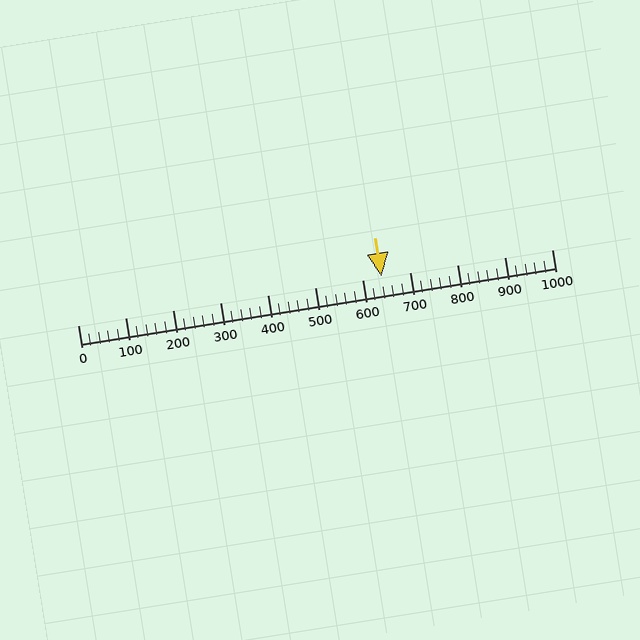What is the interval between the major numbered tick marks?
The major tick marks are spaced 100 units apart.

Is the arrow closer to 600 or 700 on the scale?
The arrow is closer to 600.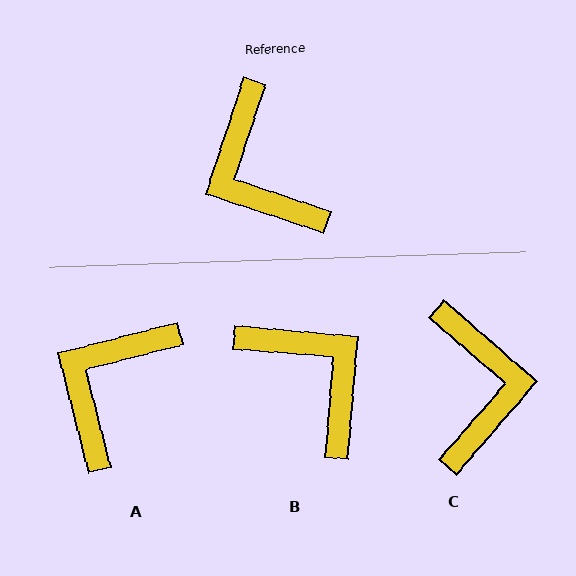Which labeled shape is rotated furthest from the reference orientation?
B, about 167 degrees away.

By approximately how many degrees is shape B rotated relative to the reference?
Approximately 167 degrees clockwise.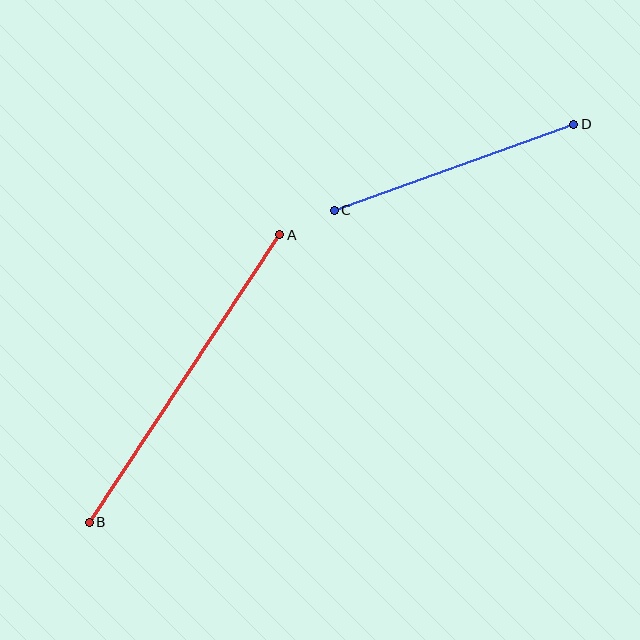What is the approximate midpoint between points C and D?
The midpoint is at approximately (454, 167) pixels.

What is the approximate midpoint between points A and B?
The midpoint is at approximately (185, 378) pixels.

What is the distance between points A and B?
The distance is approximately 345 pixels.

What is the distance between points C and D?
The distance is approximately 254 pixels.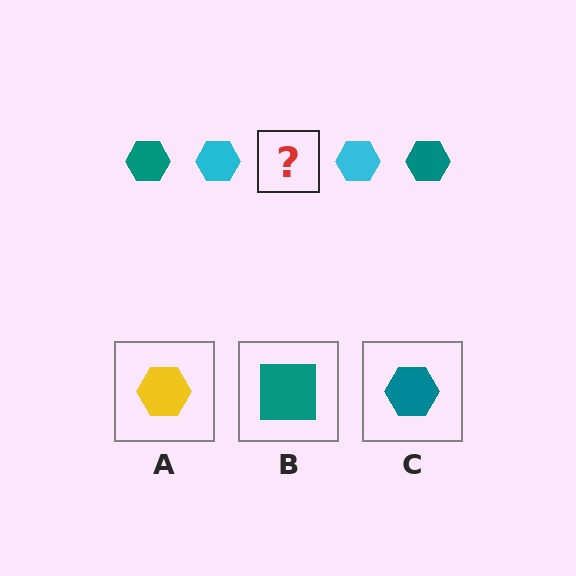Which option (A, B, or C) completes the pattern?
C.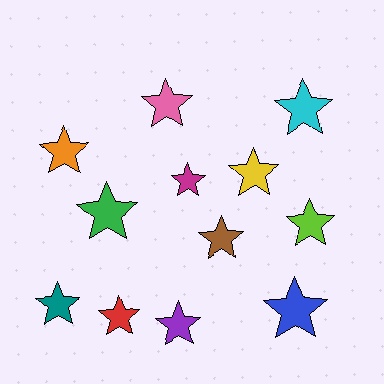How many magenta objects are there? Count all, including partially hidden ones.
There is 1 magenta object.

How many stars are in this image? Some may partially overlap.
There are 12 stars.